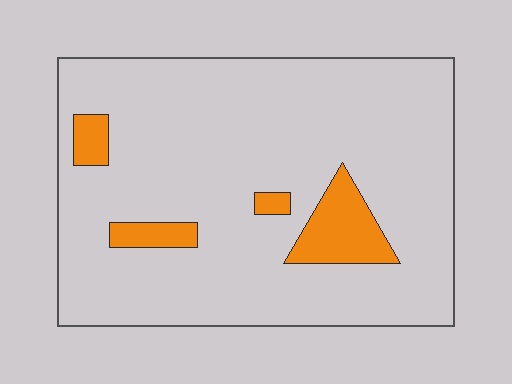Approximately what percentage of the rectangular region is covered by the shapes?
Approximately 10%.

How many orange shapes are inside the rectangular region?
4.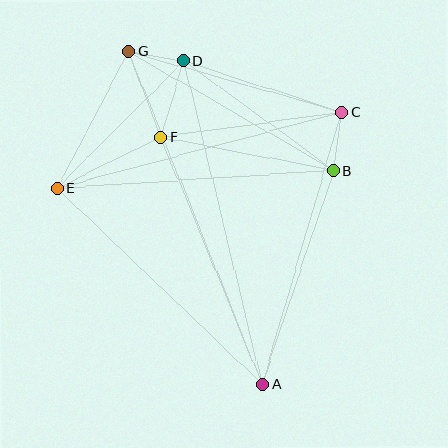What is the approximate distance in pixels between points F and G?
The distance between F and G is approximately 91 pixels.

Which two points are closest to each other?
Points D and G are closest to each other.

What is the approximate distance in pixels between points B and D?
The distance between B and D is approximately 186 pixels.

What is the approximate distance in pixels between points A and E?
The distance between A and E is approximately 284 pixels.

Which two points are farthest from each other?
Points A and G are farthest from each other.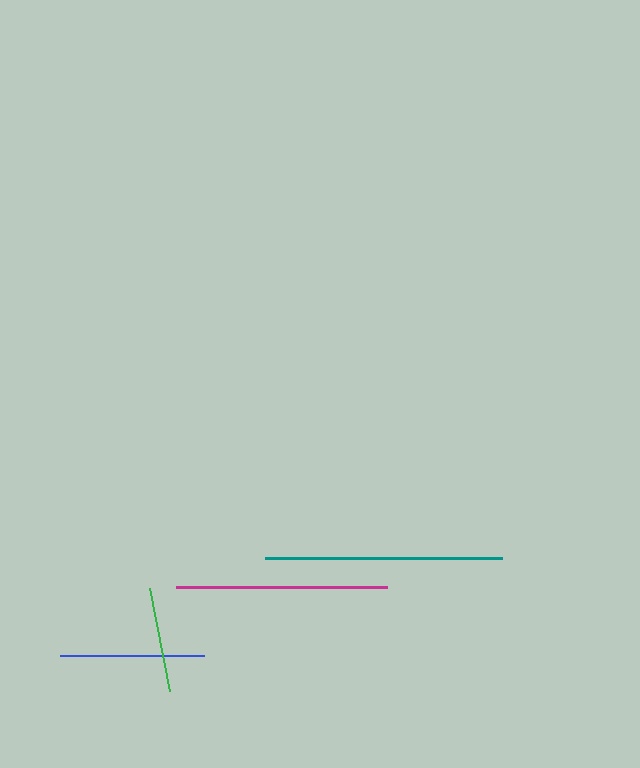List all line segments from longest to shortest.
From longest to shortest: teal, magenta, blue, green.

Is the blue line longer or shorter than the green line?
The blue line is longer than the green line.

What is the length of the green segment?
The green segment is approximately 105 pixels long.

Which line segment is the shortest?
The green line is the shortest at approximately 105 pixels.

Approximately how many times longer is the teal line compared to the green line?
The teal line is approximately 2.3 times the length of the green line.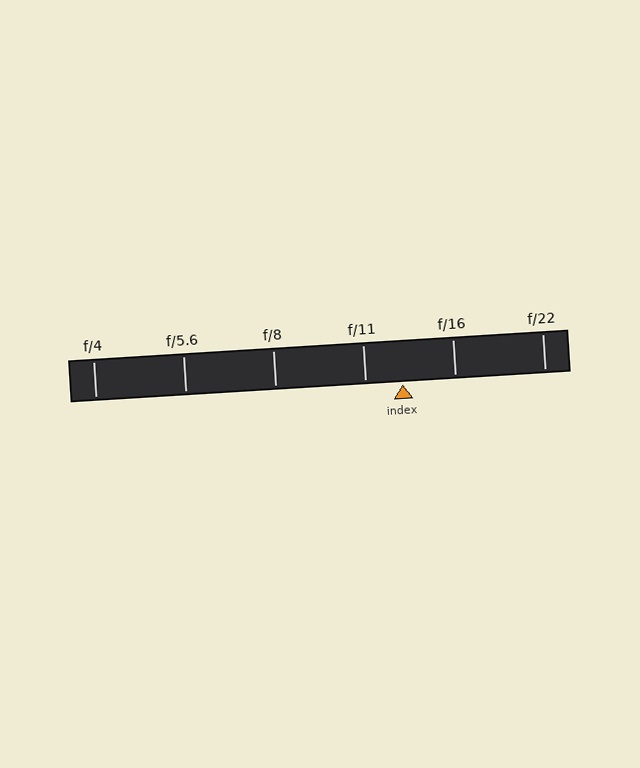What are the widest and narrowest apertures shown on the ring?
The widest aperture shown is f/4 and the narrowest is f/22.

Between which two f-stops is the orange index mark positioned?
The index mark is between f/11 and f/16.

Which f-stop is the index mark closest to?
The index mark is closest to f/11.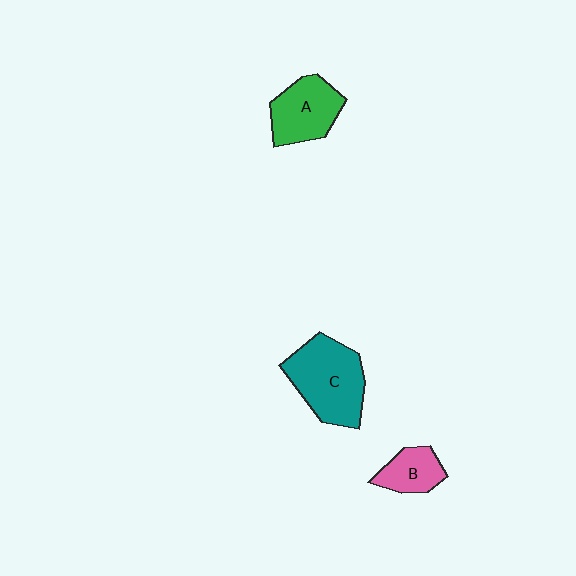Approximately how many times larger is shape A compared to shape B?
Approximately 1.5 times.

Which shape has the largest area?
Shape C (teal).